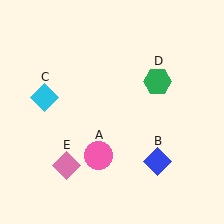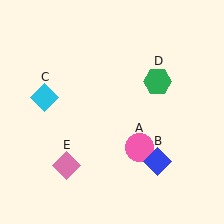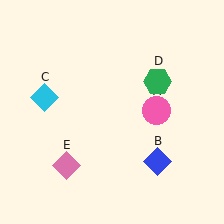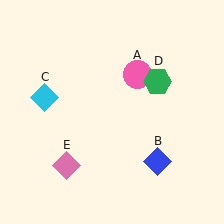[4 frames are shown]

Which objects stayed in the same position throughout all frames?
Blue diamond (object B) and cyan diamond (object C) and green hexagon (object D) and pink diamond (object E) remained stationary.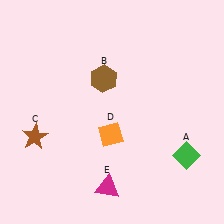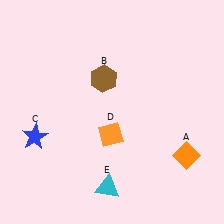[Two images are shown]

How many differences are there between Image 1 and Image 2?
There are 3 differences between the two images.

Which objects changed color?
A changed from green to orange. C changed from brown to blue. E changed from magenta to cyan.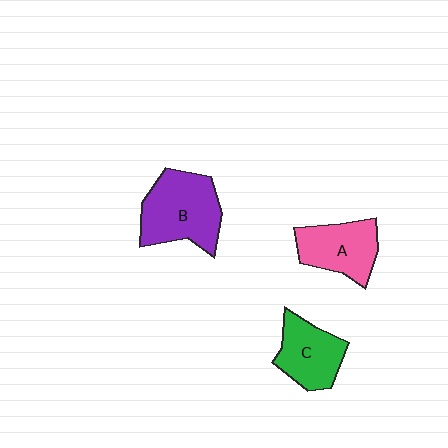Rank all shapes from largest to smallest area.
From largest to smallest: B (purple), A (pink), C (green).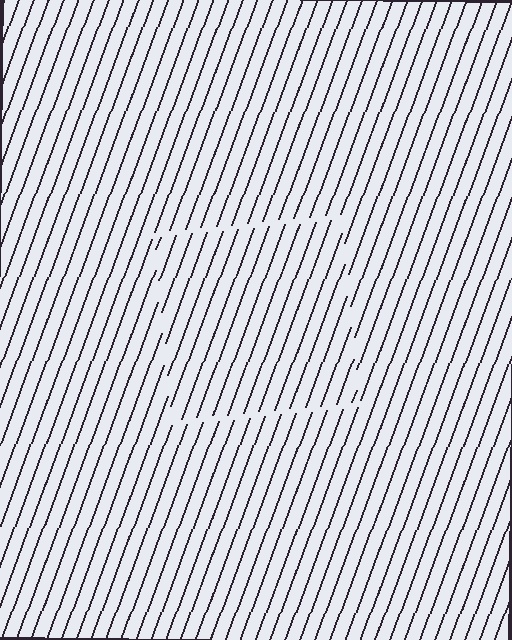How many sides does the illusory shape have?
4 sides — the line-ends trace a square.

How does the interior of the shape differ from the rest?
The interior of the shape contains the same grating, shifted by half a period — the contour is defined by the phase discontinuity where line-ends from the inner and outer gratings abut.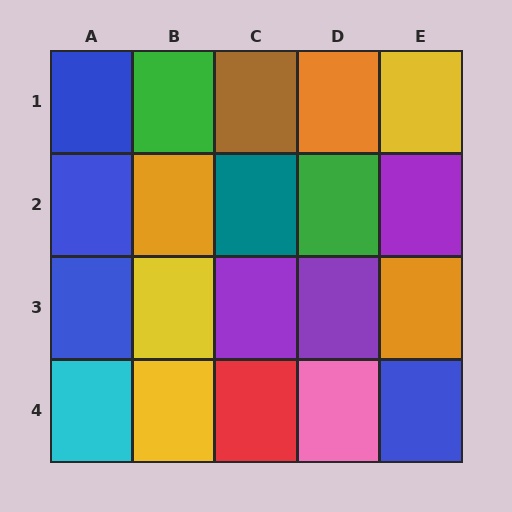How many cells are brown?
1 cell is brown.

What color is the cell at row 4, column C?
Red.